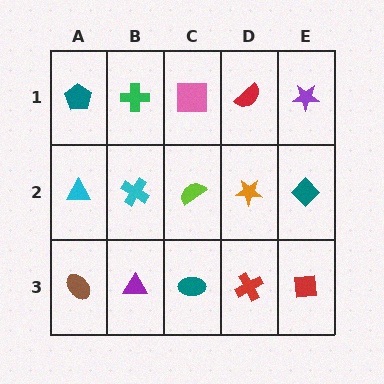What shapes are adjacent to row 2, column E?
A purple star (row 1, column E), a red square (row 3, column E), an orange star (row 2, column D).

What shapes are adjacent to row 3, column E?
A teal diamond (row 2, column E), a red cross (row 3, column D).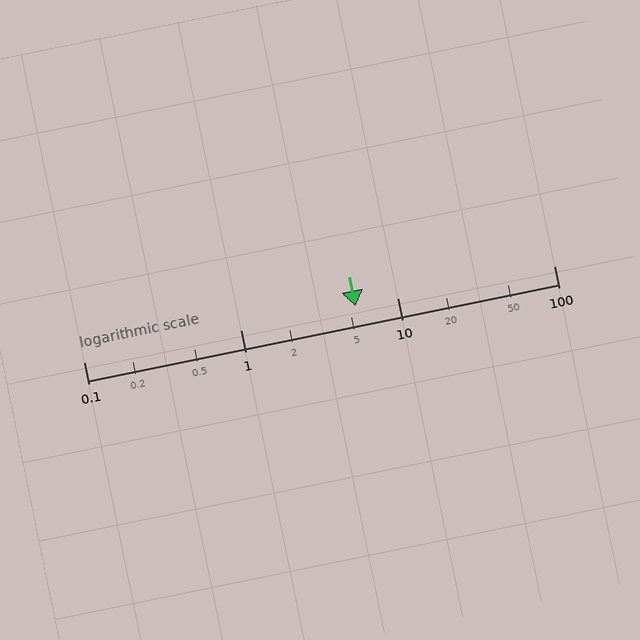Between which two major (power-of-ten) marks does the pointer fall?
The pointer is between 1 and 10.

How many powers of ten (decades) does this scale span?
The scale spans 3 decades, from 0.1 to 100.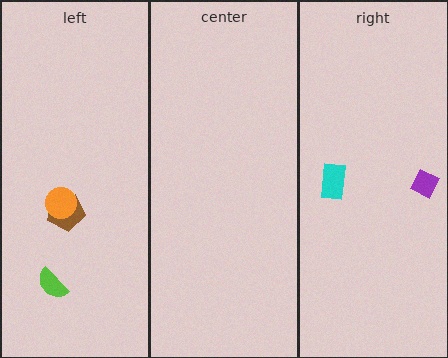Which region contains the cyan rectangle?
The right region.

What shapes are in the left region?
The brown pentagon, the orange circle, the lime semicircle.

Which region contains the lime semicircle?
The left region.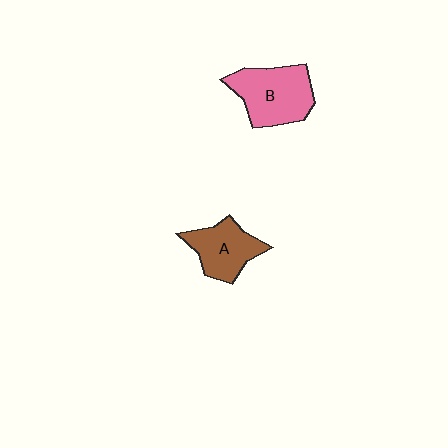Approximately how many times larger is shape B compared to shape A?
Approximately 1.3 times.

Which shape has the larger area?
Shape B (pink).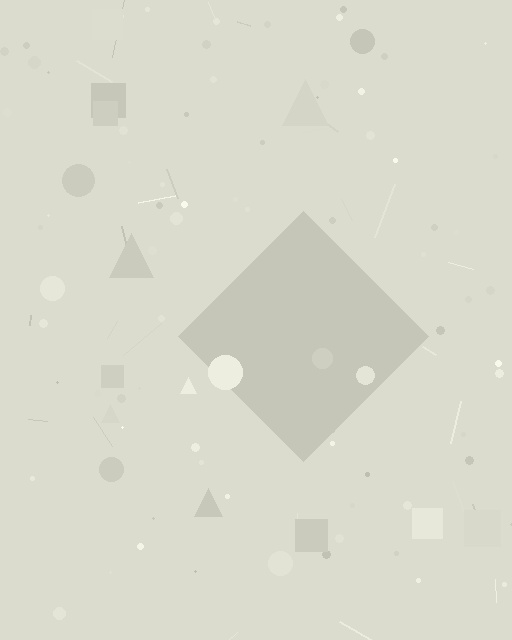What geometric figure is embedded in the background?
A diamond is embedded in the background.